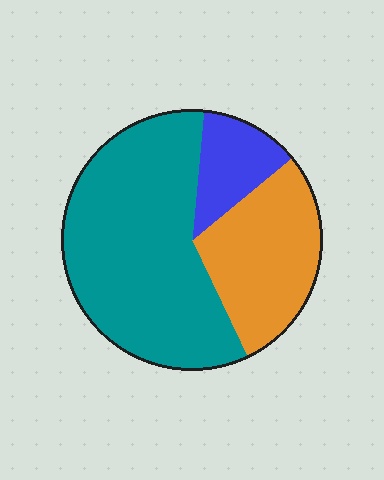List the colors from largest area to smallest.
From largest to smallest: teal, orange, blue.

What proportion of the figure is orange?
Orange covers 29% of the figure.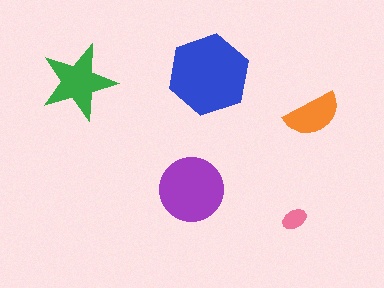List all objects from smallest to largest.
The pink ellipse, the orange semicircle, the green star, the purple circle, the blue hexagon.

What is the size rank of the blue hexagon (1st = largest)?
1st.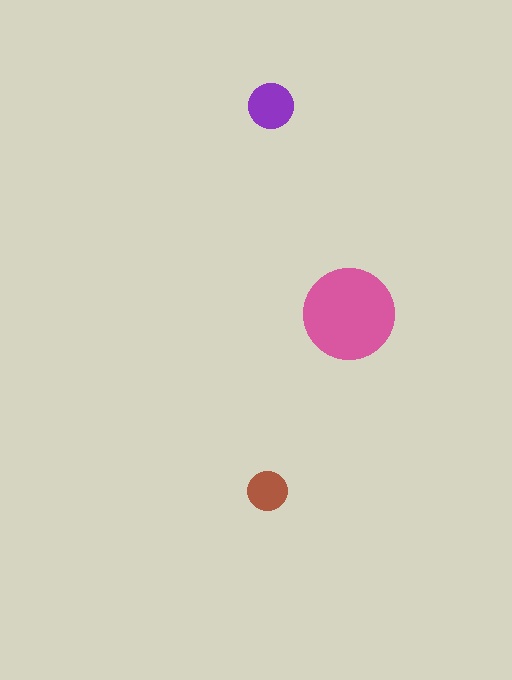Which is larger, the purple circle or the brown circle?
The purple one.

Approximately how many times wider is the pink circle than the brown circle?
About 2.5 times wider.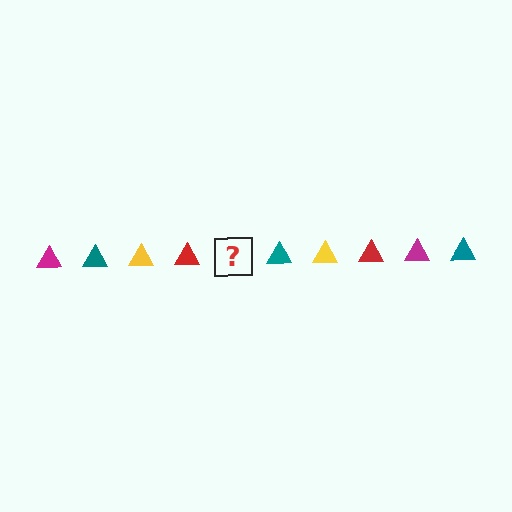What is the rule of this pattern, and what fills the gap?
The rule is that the pattern cycles through magenta, teal, yellow, red triangles. The gap should be filled with a magenta triangle.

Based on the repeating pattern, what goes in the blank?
The blank should be a magenta triangle.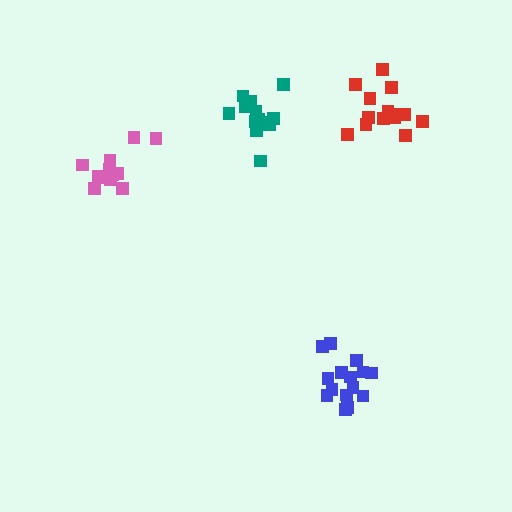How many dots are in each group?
Group 1: 14 dots, Group 2: 15 dots, Group 3: 14 dots, Group 4: 12 dots (55 total).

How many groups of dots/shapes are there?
There are 4 groups.